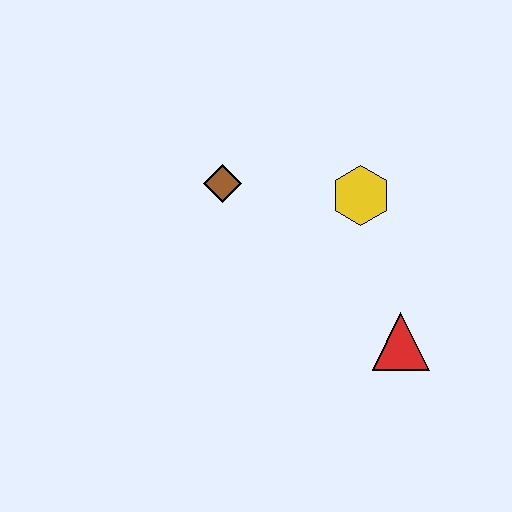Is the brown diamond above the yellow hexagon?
Yes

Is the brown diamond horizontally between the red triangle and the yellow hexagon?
No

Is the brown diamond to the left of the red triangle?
Yes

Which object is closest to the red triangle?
The yellow hexagon is closest to the red triangle.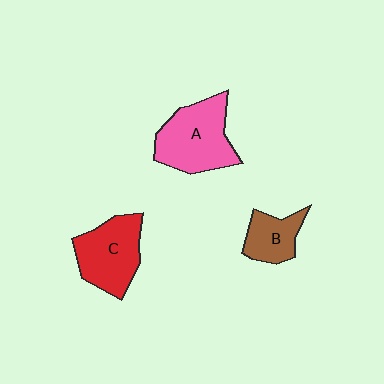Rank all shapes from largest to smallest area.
From largest to smallest: A (pink), C (red), B (brown).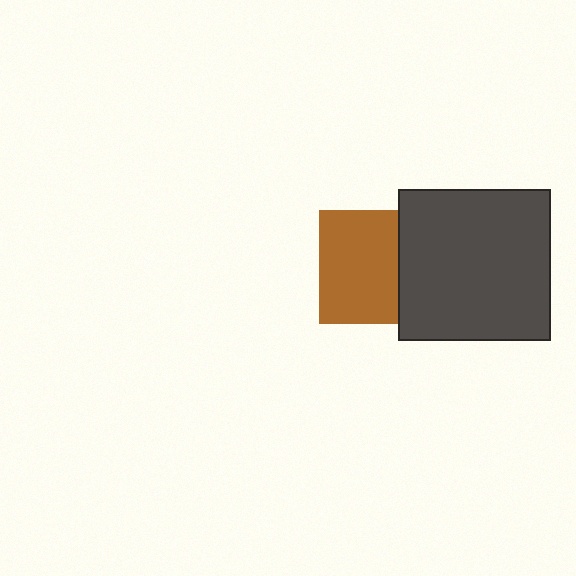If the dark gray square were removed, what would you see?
You would see the complete brown square.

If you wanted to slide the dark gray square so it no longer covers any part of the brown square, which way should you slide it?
Slide it right — that is the most direct way to separate the two shapes.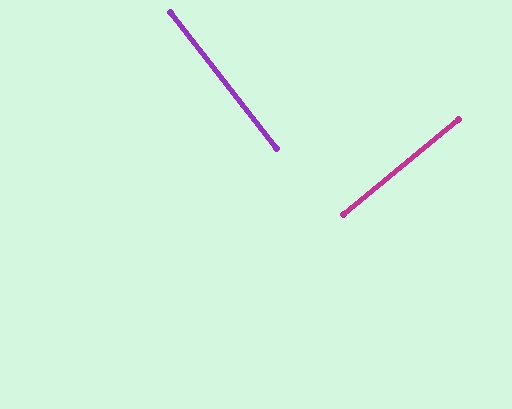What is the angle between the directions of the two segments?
Approximately 88 degrees.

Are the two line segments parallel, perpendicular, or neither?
Perpendicular — they meet at approximately 88°.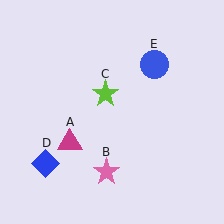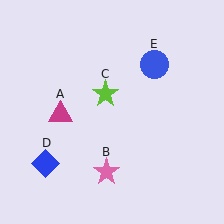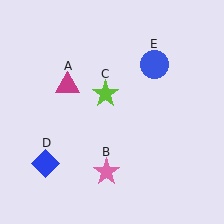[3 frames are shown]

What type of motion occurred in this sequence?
The magenta triangle (object A) rotated clockwise around the center of the scene.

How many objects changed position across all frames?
1 object changed position: magenta triangle (object A).